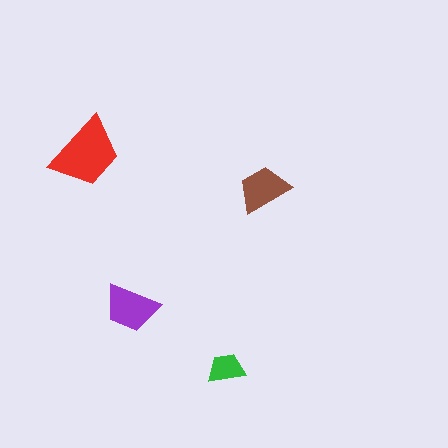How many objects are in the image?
There are 4 objects in the image.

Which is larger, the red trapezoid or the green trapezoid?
The red one.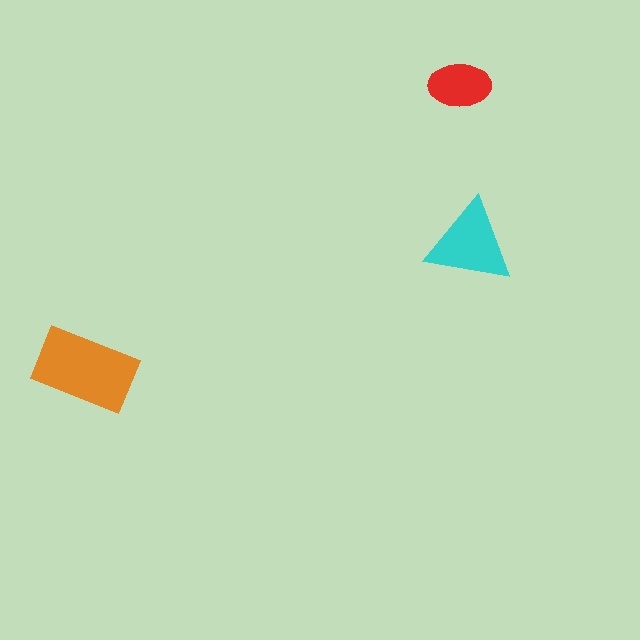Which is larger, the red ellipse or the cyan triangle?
The cyan triangle.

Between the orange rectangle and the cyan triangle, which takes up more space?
The orange rectangle.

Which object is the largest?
The orange rectangle.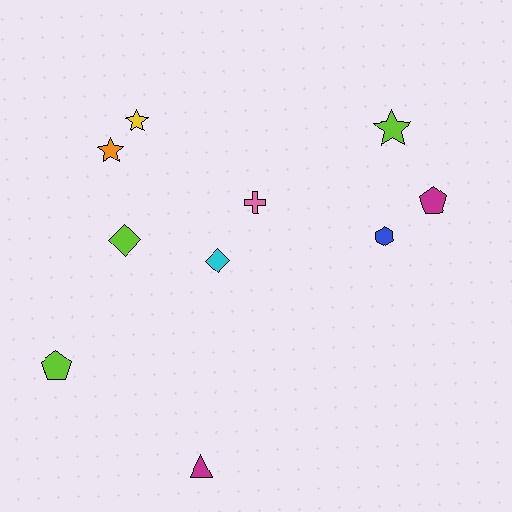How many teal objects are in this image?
There are no teal objects.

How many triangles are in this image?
There is 1 triangle.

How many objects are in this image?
There are 10 objects.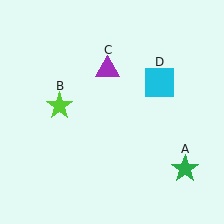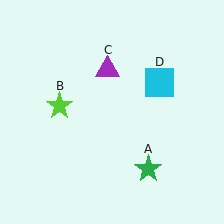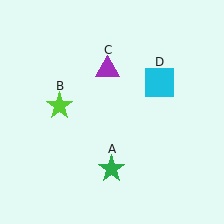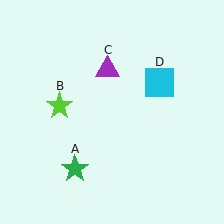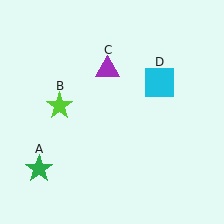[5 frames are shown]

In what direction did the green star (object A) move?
The green star (object A) moved left.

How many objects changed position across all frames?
1 object changed position: green star (object A).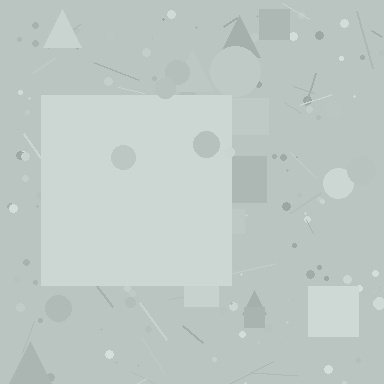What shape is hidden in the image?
A square is hidden in the image.